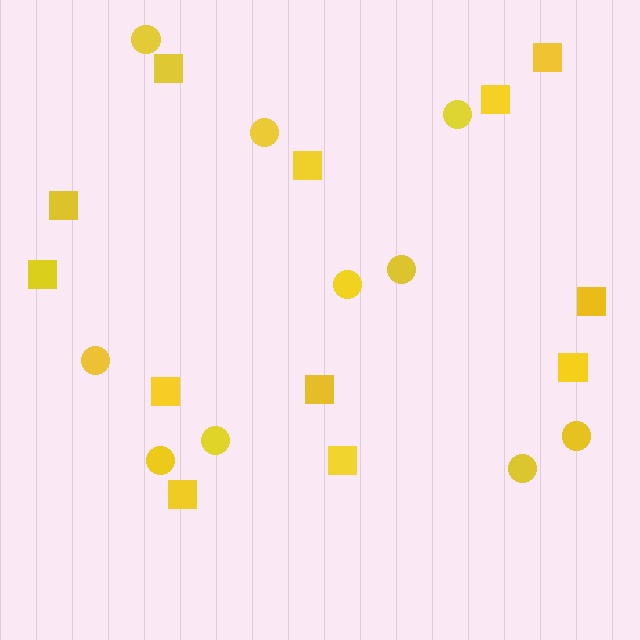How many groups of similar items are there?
There are 2 groups: one group of circles (10) and one group of squares (12).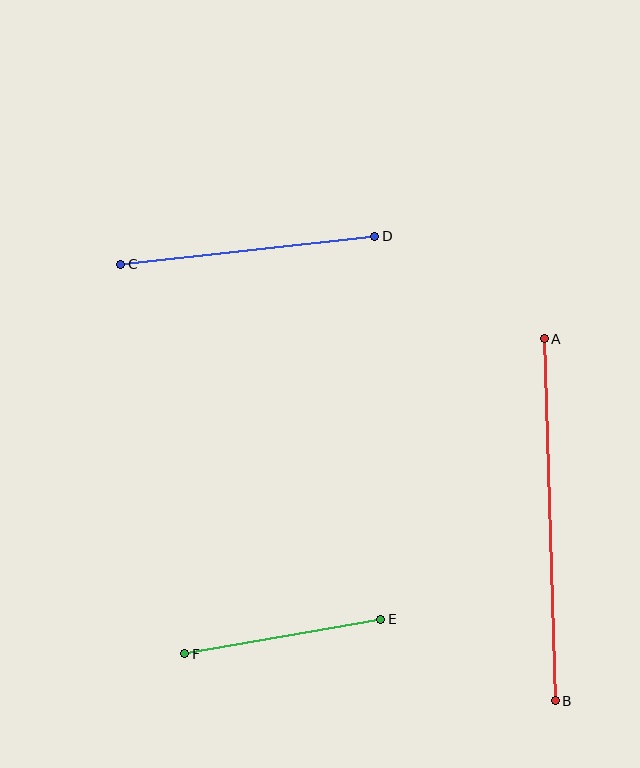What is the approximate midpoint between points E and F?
The midpoint is at approximately (283, 636) pixels.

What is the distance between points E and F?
The distance is approximately 199 pixels.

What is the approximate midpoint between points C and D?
The midpoint is at approximately (248, 250) pixels.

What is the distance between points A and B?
The distance is approximately 362 pixels.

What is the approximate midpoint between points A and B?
The midpoint is at approximately (550, 520) pixels.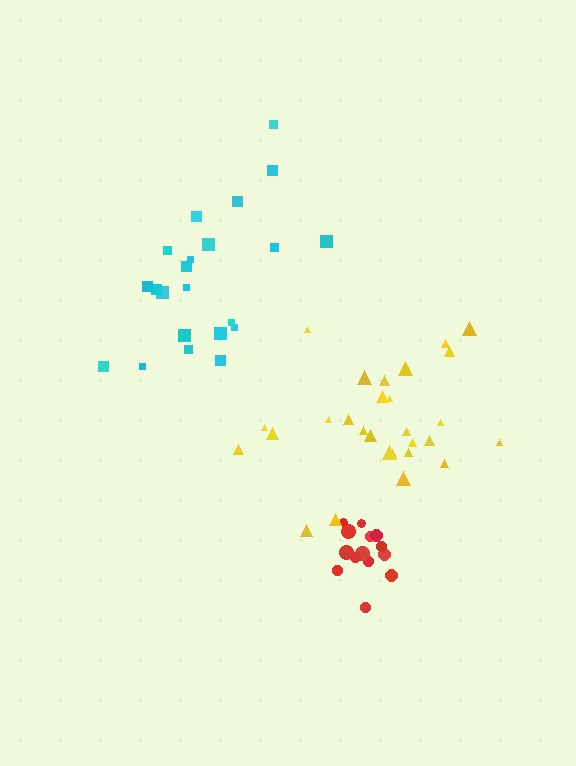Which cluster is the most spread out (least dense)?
Cyan.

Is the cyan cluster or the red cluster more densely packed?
Red.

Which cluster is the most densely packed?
Red.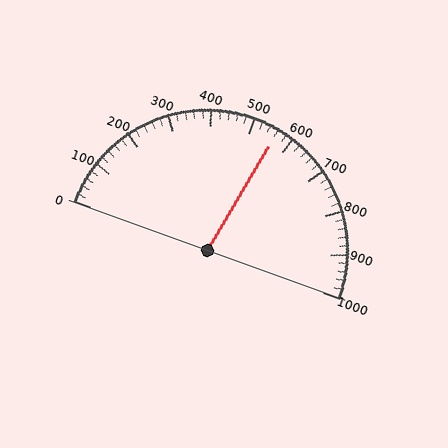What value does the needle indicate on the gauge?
The needle indicates approximately 560.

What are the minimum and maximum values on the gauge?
The gauge ranges from 0 to 1000.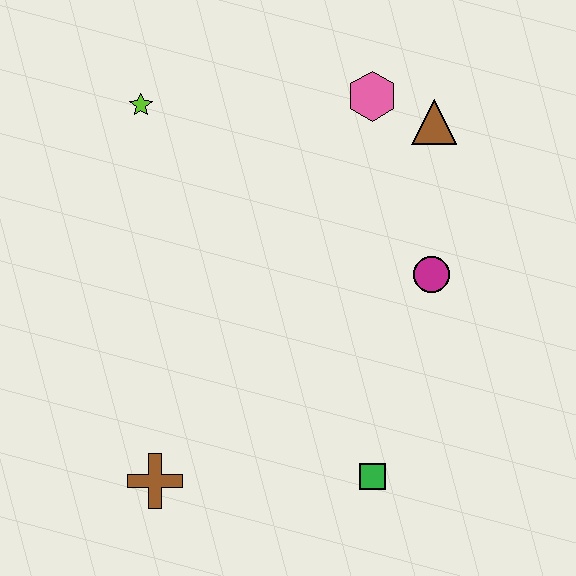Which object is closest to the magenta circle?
The brown triangle is closest to the magenta circle.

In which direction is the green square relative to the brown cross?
The green square is to the right of the brown cross.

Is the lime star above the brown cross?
Yes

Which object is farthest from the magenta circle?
The brown cross is farthest from the magenta circle.